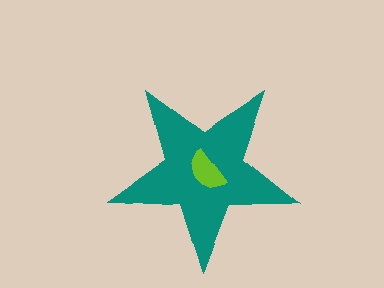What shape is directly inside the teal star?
The lime semicircle.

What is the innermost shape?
The lime semicircle.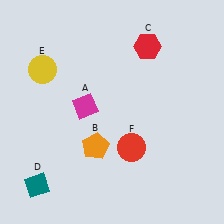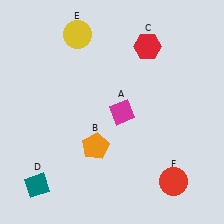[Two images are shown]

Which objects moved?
The objects that moved are: the magenta diamond (A), the yellow circle (E), the red circle (F).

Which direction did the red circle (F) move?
The red circle (F) moved right.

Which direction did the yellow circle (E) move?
The yellow circle (E) moved up.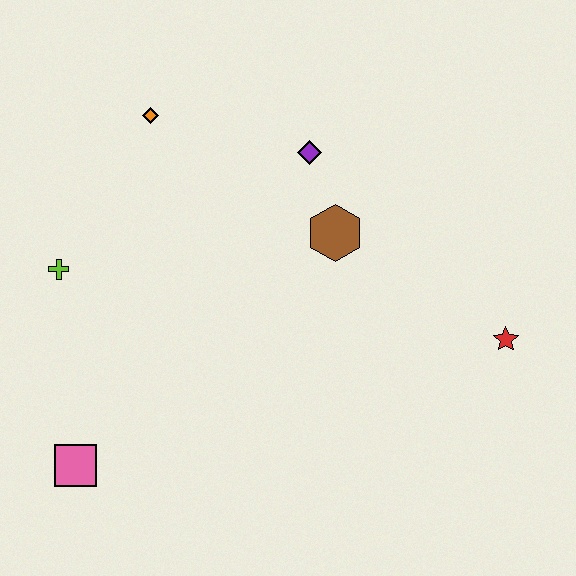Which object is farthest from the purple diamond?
The pink square is farthest from the purple diamond.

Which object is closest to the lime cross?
The orange diamond is closest to the lime cross.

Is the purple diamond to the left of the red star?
Yes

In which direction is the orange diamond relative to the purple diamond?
The orange diamond is to the left of the purple diamond.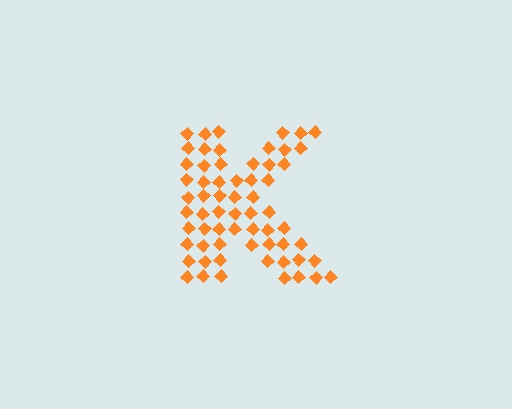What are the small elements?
The small elements are diamonds.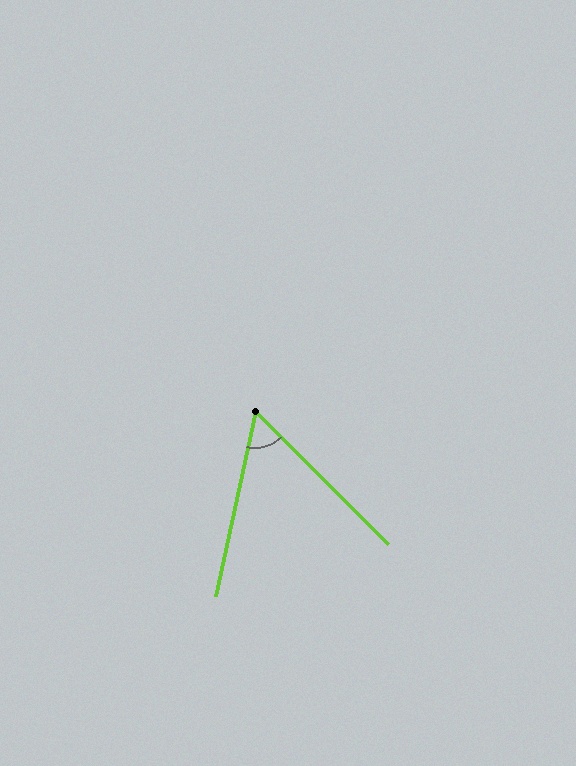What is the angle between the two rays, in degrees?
Approximately 57 degrees.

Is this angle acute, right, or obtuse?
It is acute.